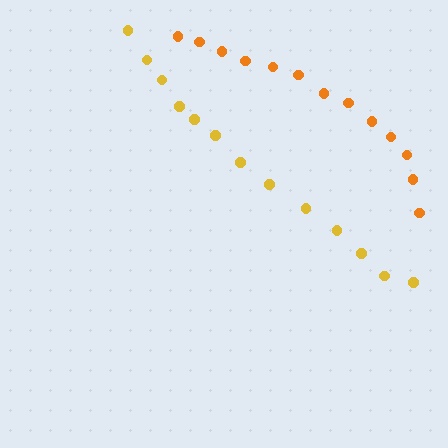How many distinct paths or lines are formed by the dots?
There are 2 distinct paths.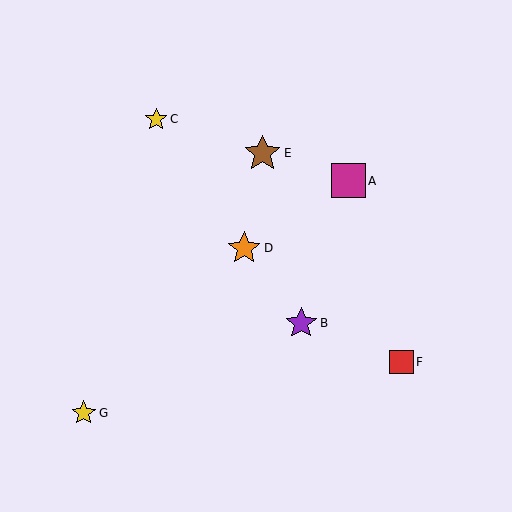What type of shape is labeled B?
Shape B is a purple star.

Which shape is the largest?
The brown star (labeled E) is the largest.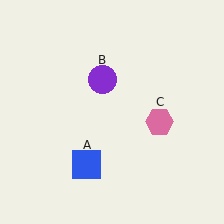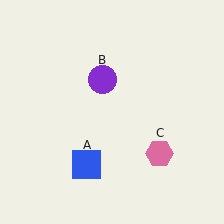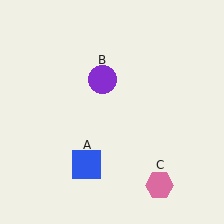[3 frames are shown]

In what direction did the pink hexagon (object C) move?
The pink hexagon (object C) moved down.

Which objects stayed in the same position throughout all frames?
Blue square (object A) and purple circle (object B) remained stationary.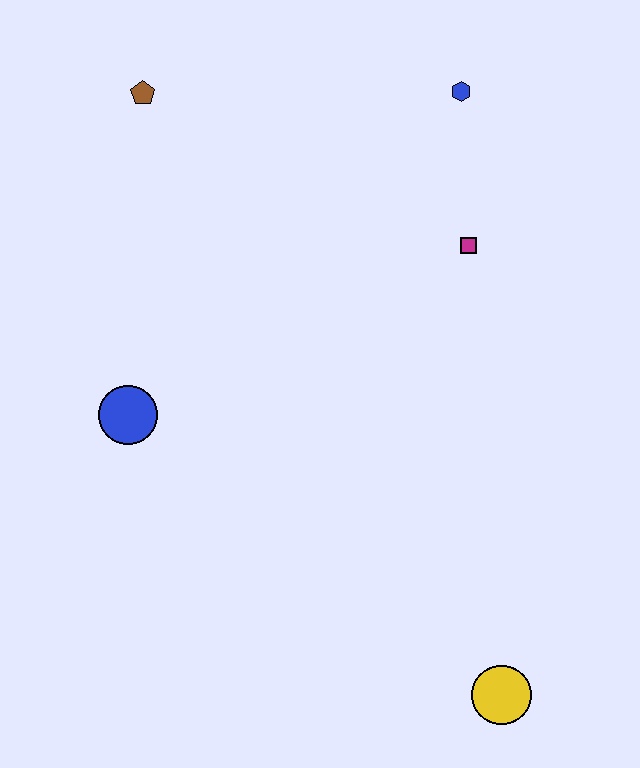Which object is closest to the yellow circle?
The magenta square is closest to the yellow circle.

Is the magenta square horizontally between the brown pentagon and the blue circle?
No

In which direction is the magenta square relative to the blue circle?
The magenta square is to the right of the blue circle.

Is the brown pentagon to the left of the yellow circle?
Yes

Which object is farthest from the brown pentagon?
The yellow circle is farthest from the brown pentagon.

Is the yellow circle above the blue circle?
No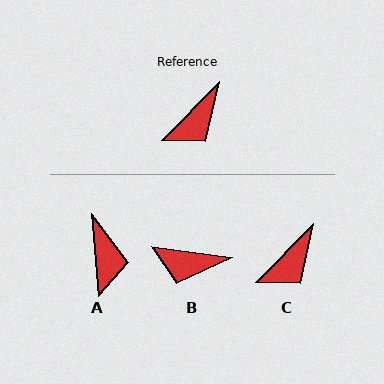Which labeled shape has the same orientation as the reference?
C.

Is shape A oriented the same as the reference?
No, it is off by about 50 degrees.